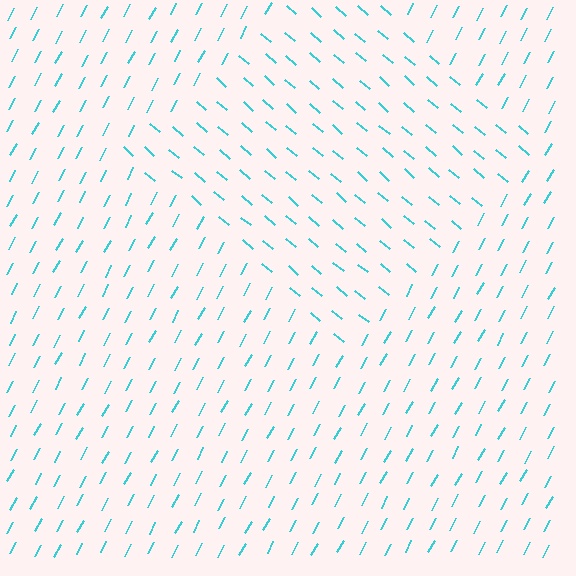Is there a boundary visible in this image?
Yes, there is a texture boundary formed by a change in line orientation.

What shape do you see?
I see a diamond.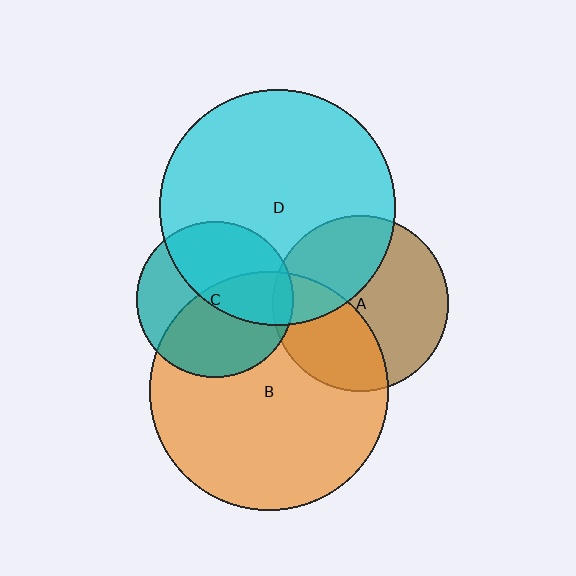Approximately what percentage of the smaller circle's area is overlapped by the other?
Approximately 35%.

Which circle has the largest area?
Circle B (orange).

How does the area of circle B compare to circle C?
Approximately 2.3 times.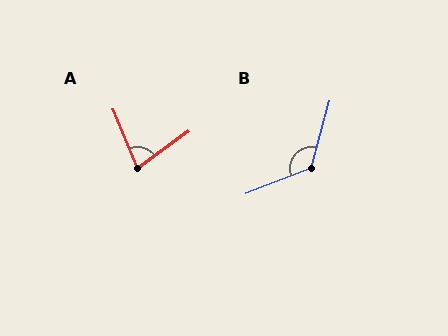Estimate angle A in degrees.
Approximately 76 degrees.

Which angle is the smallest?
A, at approximately 76 degrees.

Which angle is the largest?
B, at approximately 127 degrees.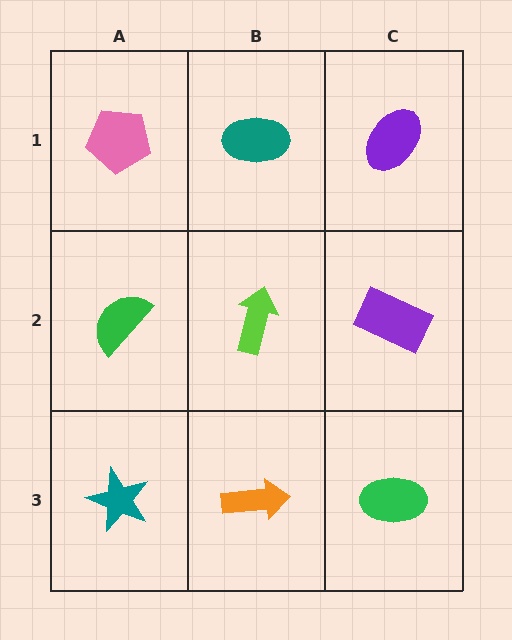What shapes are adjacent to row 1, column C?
A purple rectangle (row 2, column C), a teal ellipse (row 1, column B).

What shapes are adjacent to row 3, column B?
A lime arrow (row 2, column B), a teal star (row 3, column A), a green ellipse (row 3, column C).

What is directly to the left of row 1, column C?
A teal ellipse.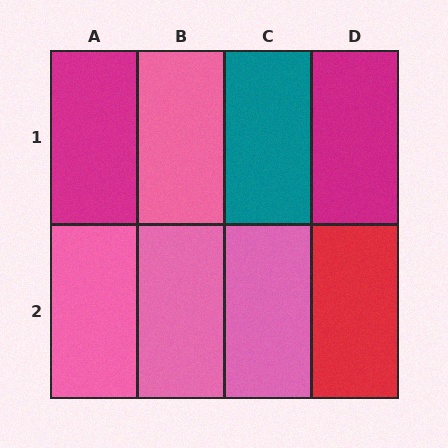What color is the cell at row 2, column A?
Pink.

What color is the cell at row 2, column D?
Red.